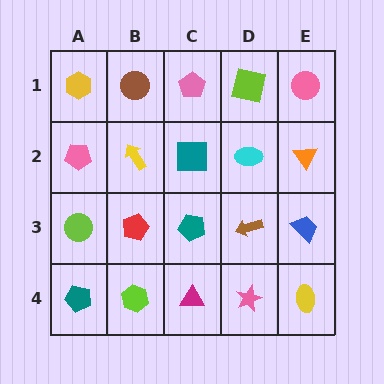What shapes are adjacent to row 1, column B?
A yellow arrow (row 2, column B), a yellow hexagon (row 1, column A), a pink pentagon (row 1, column C).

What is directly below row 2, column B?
A red pentagon.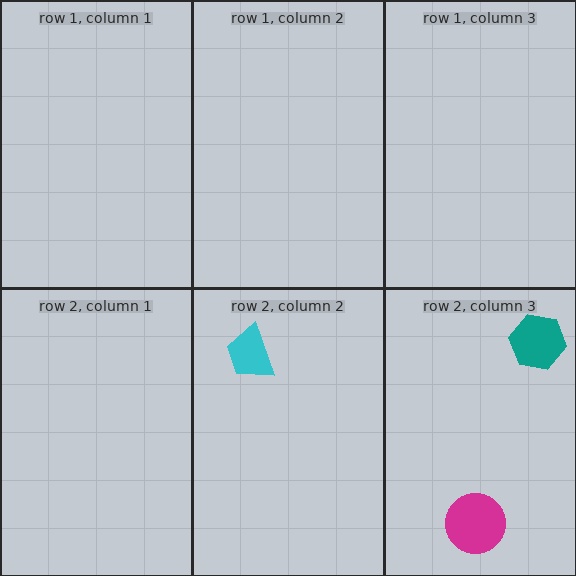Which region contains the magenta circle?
The row 2, column 3 region.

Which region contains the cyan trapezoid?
The row 2, column 2 region.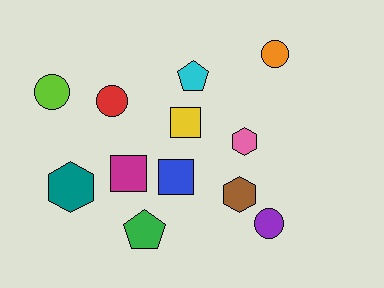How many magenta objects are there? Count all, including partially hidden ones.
There is 1 magenta object.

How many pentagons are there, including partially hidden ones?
There are 2 pentagons.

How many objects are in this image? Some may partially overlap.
There are 12 objects.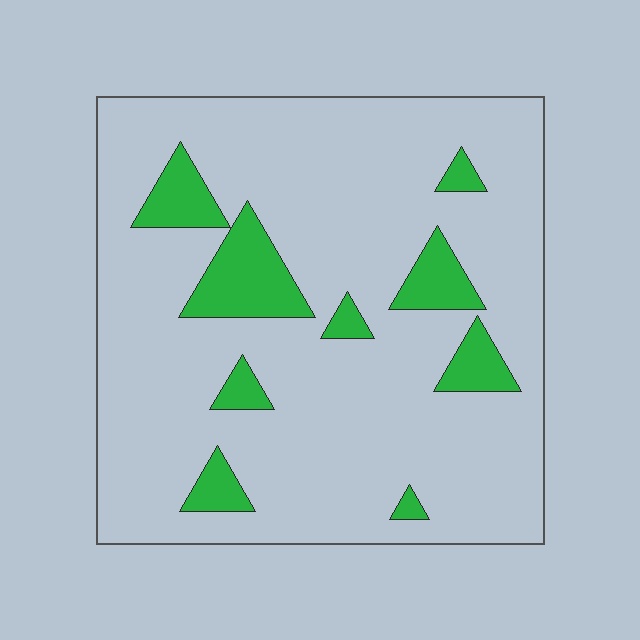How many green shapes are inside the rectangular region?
9.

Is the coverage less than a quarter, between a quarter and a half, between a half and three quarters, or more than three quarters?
Less than a quarter.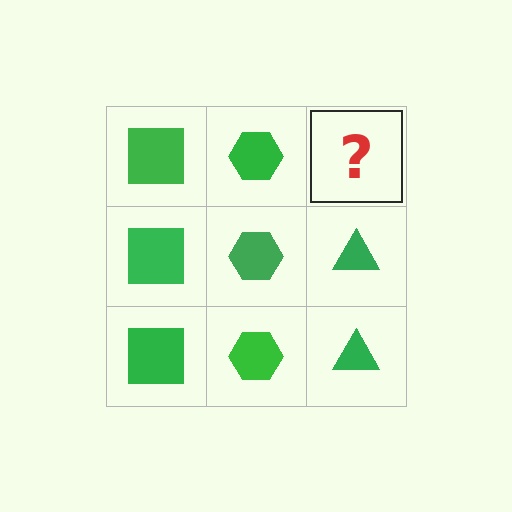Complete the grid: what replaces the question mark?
The question mark should be replaced with a green triangle.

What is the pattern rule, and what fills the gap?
The rule is that each column has a consistent shape. The gap should be filled with a green triangle.